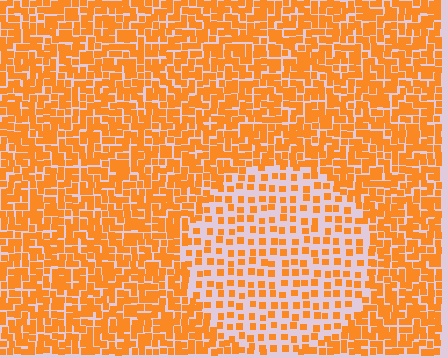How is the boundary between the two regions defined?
The boundary is defined by a change in element density (approximately 2.2x ratio). All elements are the same color, size, and shape.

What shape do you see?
I see a circle.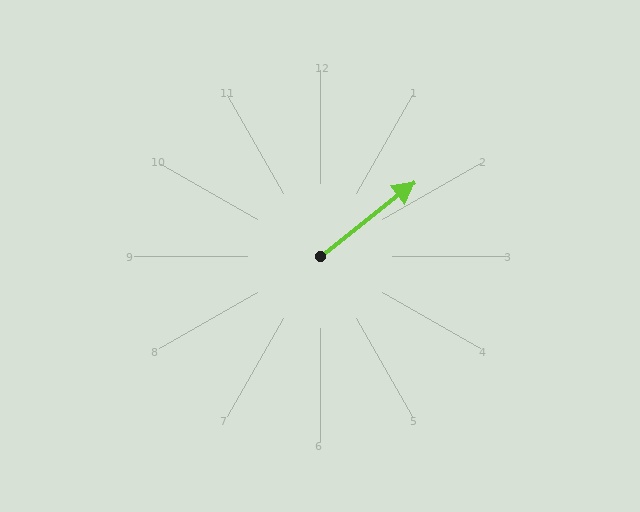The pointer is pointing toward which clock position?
Roughly 2 o'clock.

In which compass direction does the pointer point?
Northeast.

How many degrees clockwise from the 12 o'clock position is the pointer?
Approximately 52 degrees.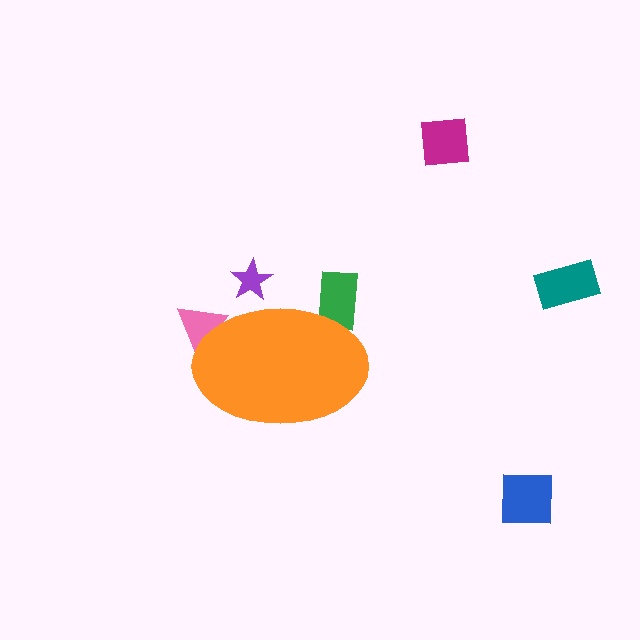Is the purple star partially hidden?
Yes, the purple star is partially hidden behind the orange ellipse.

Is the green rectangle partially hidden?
Yes, the green rectangle is partially hidden behind the orange ellipse.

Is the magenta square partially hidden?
No, the magenta square is fully visible.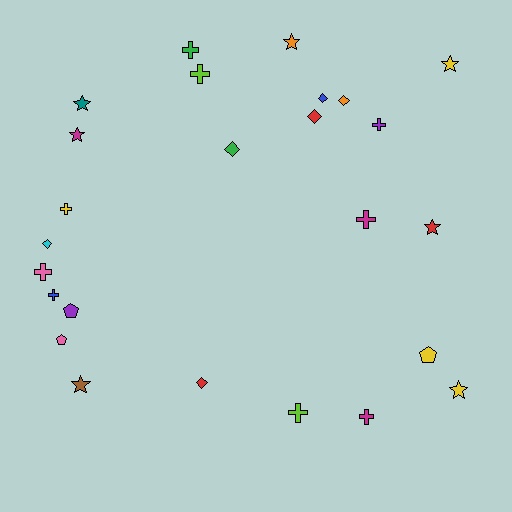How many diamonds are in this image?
There are 6 diamonds.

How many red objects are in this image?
There are 3 red objects.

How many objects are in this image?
There are 25 objects.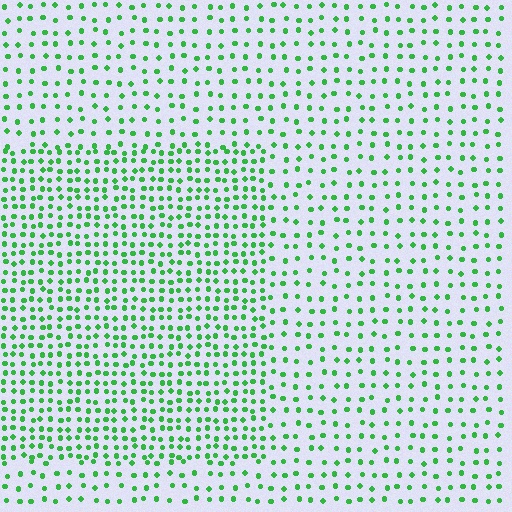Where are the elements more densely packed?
The elements are more densely packed inside the rectangle boundary.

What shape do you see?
I see a rectangle.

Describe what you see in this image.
The image contains small green elements arranged at two different densities. A rectangle-shaped region is visible where the elements are more densely packed than the surrounding area.